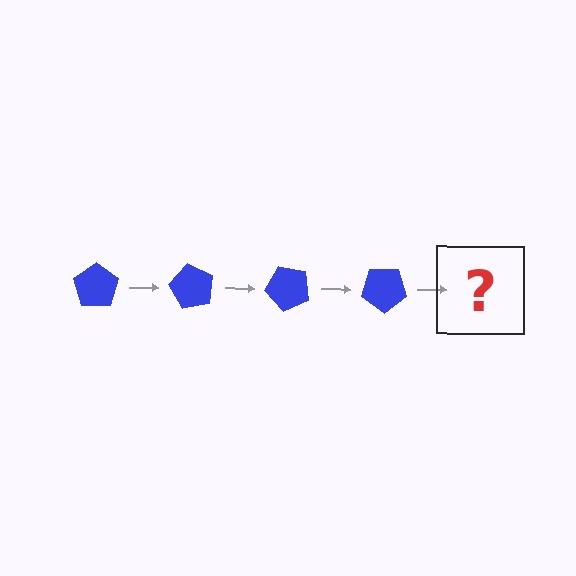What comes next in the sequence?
The next element should be a blue pentagon rotated 240 degrees.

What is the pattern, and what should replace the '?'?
The pattern is that the pentagon rotates 60 degrees each step. The '?' should be a blue pentagon rotated 240 degrees.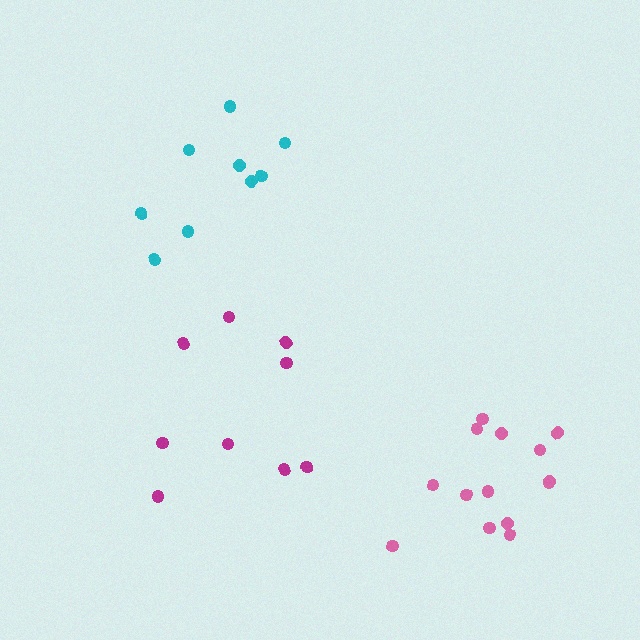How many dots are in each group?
Group 1: 9 dots, Group 2: 14 dots, Group 3: 9 dots (32 total).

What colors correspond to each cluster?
The clusters are colored: magenta, pink, cyan.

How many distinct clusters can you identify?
There are 3 distinct clusters.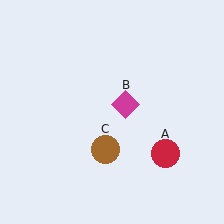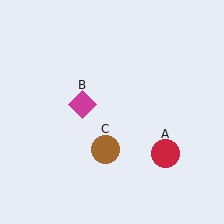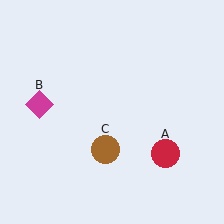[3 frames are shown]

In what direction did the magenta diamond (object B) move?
The magenta diamond (object B) moved left.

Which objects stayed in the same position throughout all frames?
Red circle (object A) and brown circle (object C) remained stationary.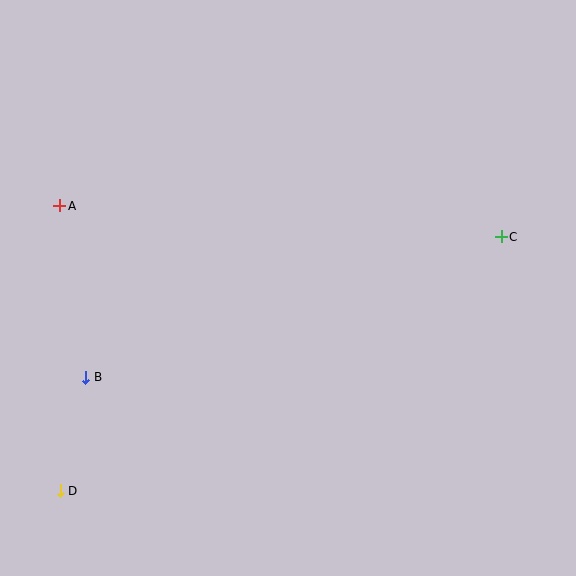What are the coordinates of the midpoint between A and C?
The midpoint between A and C is at (281, 221).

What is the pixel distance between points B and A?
The distance between B and A is 173 pixels.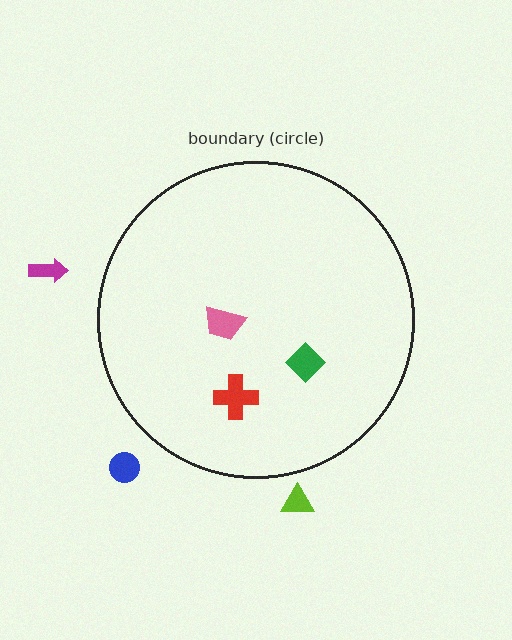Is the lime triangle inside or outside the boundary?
Outside.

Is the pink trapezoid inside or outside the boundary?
Inside.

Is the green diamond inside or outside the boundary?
Inside.